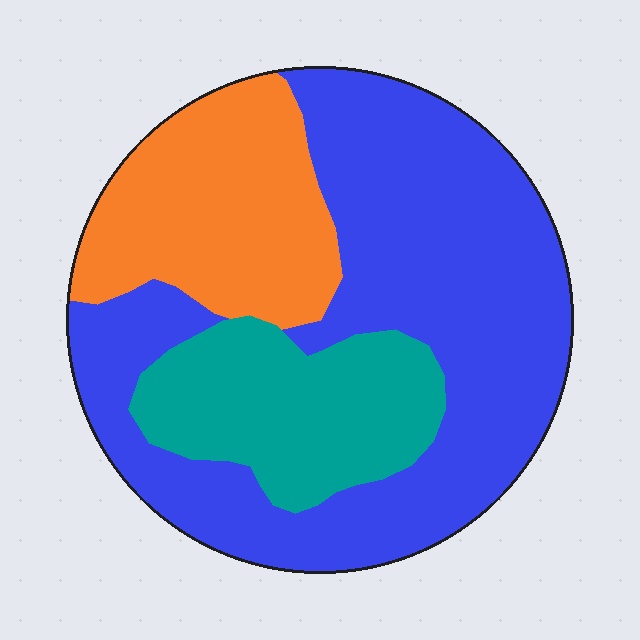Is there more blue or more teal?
Blue.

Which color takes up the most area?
Blue, at roughly 55%.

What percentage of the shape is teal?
Teal covers roughly 20% of the shape.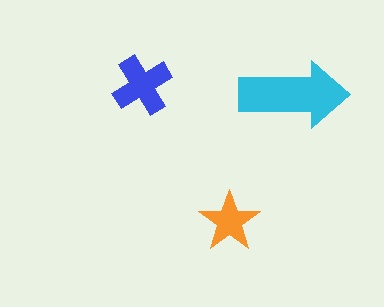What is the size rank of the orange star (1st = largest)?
3rd.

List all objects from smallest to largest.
The orange star, the blue cross, the cyan arrow.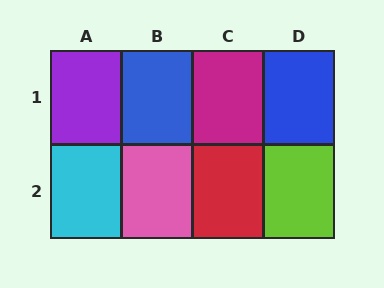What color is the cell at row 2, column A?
Cyan.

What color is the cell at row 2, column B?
Pink.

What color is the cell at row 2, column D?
Lime.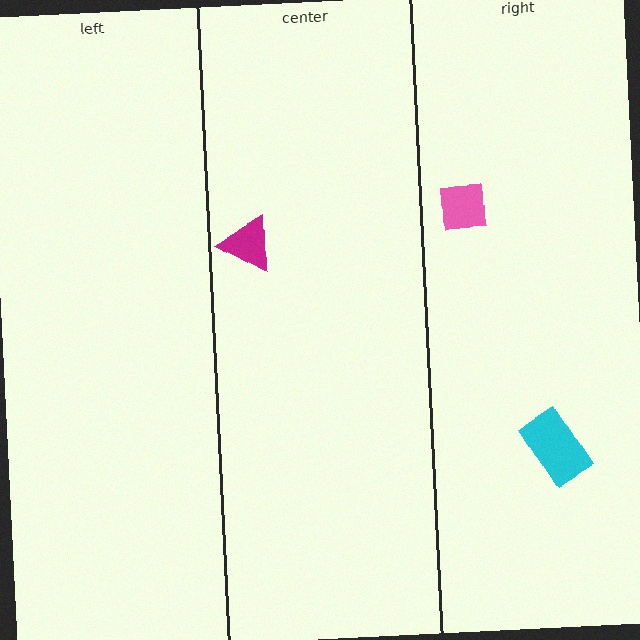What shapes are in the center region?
The magenta triangle.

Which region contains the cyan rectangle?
The right region.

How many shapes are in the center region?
1.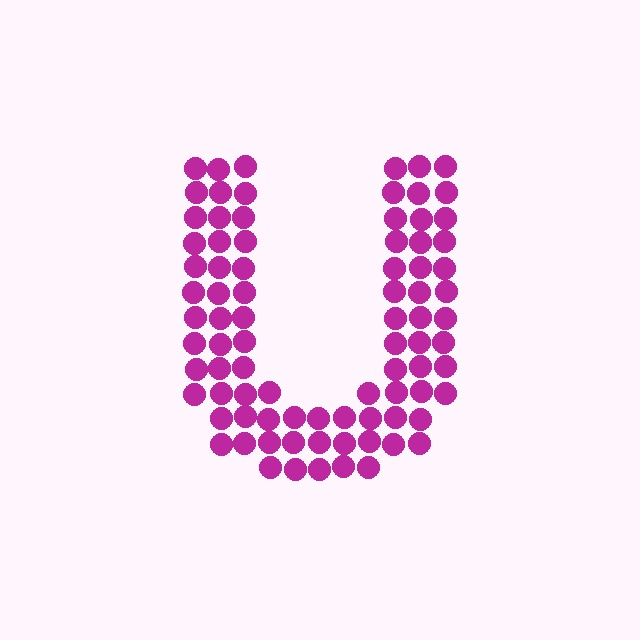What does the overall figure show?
The overall figure shows the letter U.